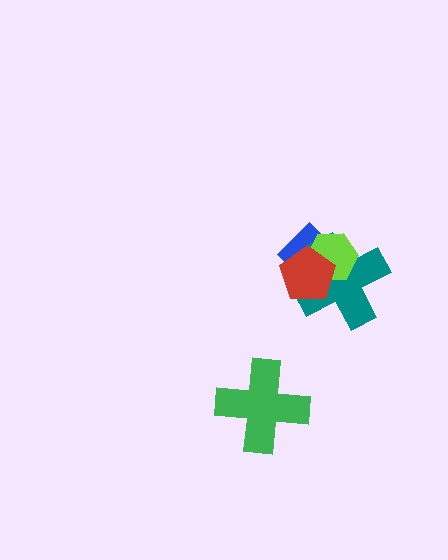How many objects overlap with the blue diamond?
3 objects overlap with the blue diamond.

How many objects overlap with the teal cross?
3 objects overlap with the teal cross.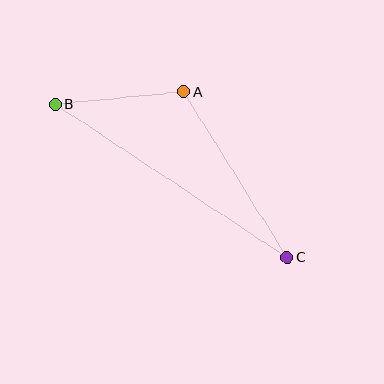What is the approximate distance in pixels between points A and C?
The distance between A and C is approximately 195 pixels.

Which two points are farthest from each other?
Points B and C are farthest from each other.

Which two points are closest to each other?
Points A and B are closest to each other.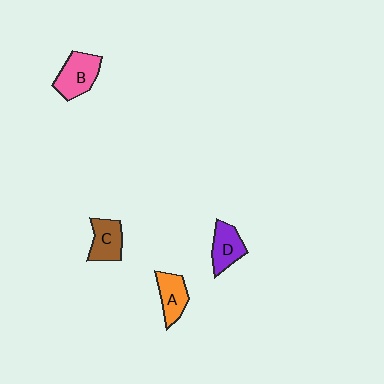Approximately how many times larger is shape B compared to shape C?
Approximately 1.2 times.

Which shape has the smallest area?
Shape A (orange).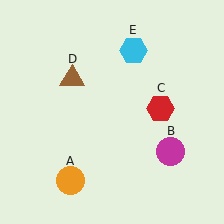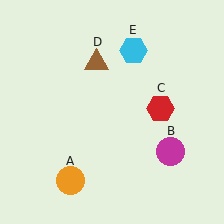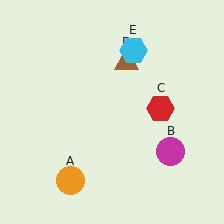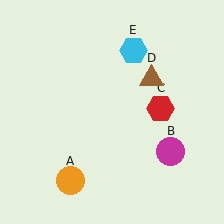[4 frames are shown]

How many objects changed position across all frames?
1 object changed position: brown triangle (object D).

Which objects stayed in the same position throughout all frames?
Orange circle (object A) and magenta circle (object B) and red hexagon (object C) and cyan hexagon (object E) remained stationary.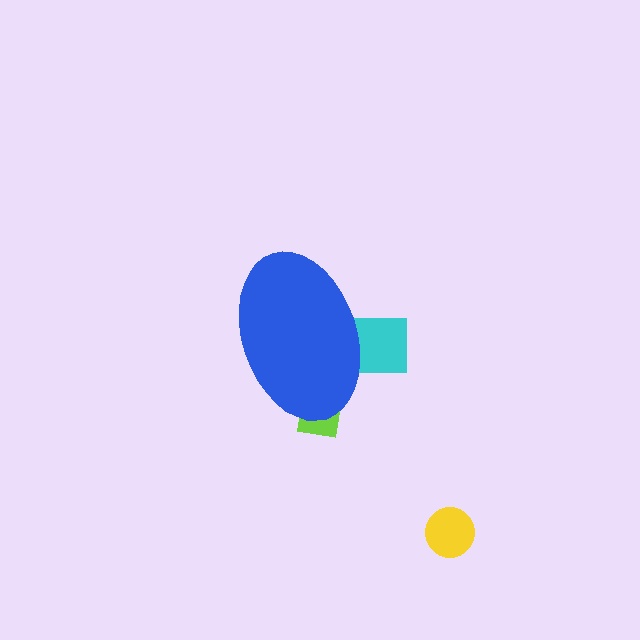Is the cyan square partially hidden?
Yes, the cyan square is partially hidden behind the blue ellipse.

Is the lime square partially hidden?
Yes, the lime square is partially hidden behind the blue ellipse.